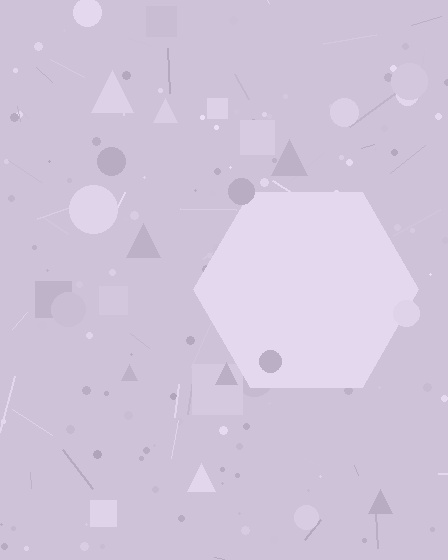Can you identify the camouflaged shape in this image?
The camouflaged shape is a hexagon.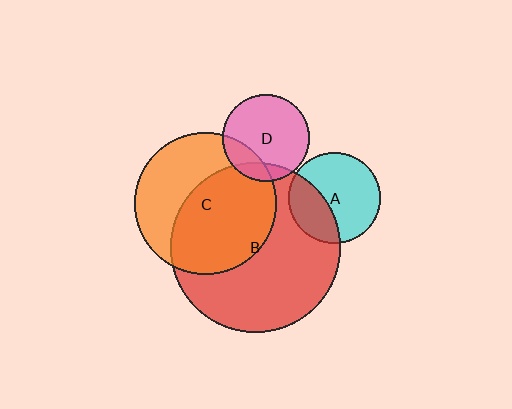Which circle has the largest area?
Circle B (red).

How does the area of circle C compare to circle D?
Approximately 2.7 times.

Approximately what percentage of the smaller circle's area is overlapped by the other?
Approximately 55%.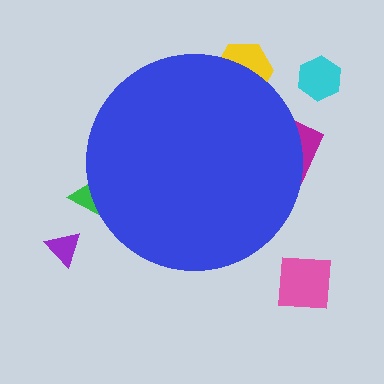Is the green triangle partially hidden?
Yes, the green triangle is partially hidden behind the blue circle.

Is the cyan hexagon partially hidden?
No, the cyan hexagon is fully visible.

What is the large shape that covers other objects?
A blue circle.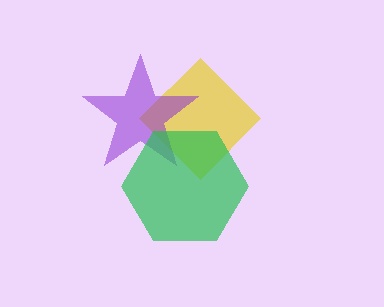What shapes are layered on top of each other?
The layered shapes are: a yellow diamond, a purple star, a green hexagon.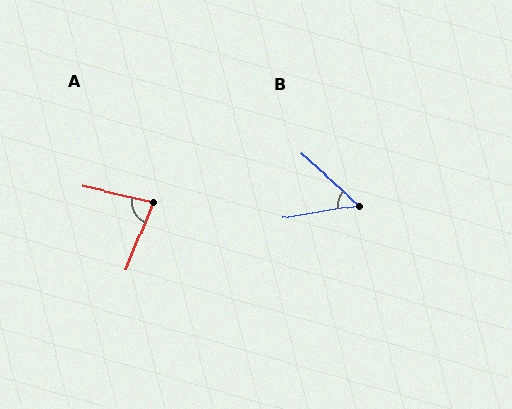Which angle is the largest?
A, at approximately 81 degrees.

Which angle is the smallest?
B, at approximately 51 degrees.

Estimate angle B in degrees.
Approximately 51 degrees.